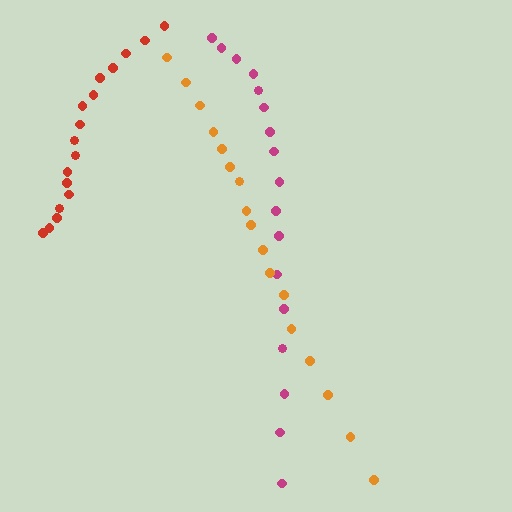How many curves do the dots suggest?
There are 3 distinct paths.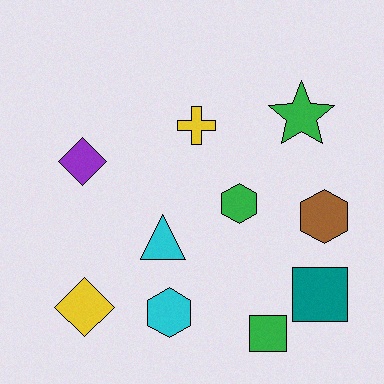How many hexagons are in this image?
There are 3 hexagons.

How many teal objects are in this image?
There is 1 teal object.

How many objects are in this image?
There are 10 objects.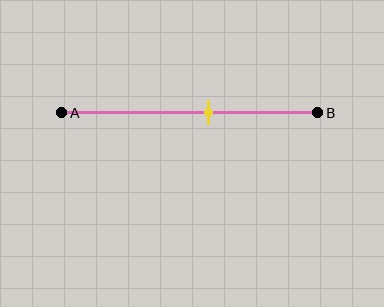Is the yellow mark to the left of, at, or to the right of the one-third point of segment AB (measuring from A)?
The yellow mark is to the right of the one-third point of segment AB.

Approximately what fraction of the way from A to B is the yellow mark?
The yellow mark is approximately 60% of the way from A to B.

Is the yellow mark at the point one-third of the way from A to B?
No, the mark is at about 60% from A, not at the 33% one-third point.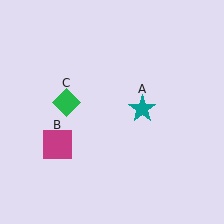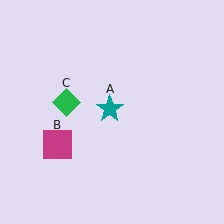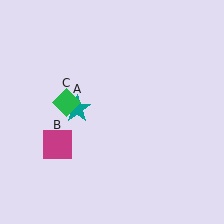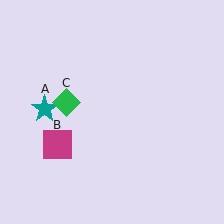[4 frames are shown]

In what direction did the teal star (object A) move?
The teal star (object A) moved left.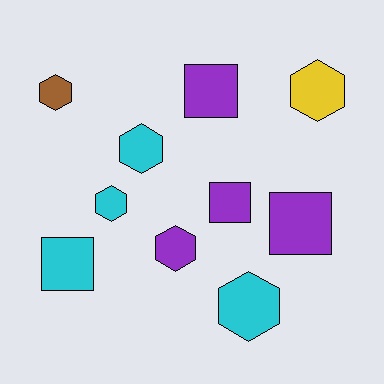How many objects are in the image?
There are 10 objects.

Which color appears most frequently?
Cyan, with 4 objects.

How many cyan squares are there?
There is 1 cyan square.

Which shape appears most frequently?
Hexagon, with 6 objects.